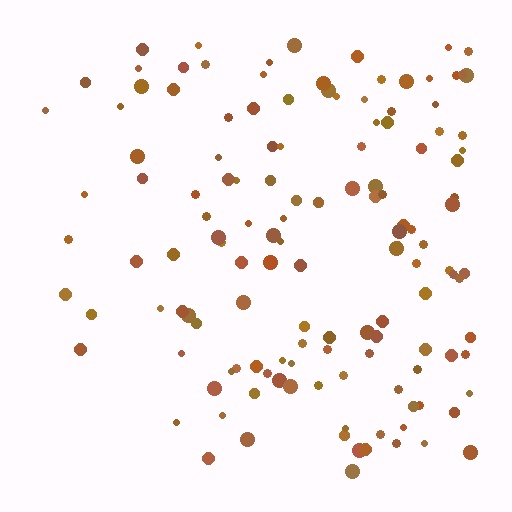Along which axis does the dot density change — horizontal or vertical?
Horizontal.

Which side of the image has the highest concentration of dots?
The right.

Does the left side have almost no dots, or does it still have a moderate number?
Still a moderate number, just noticeably fewer than the right.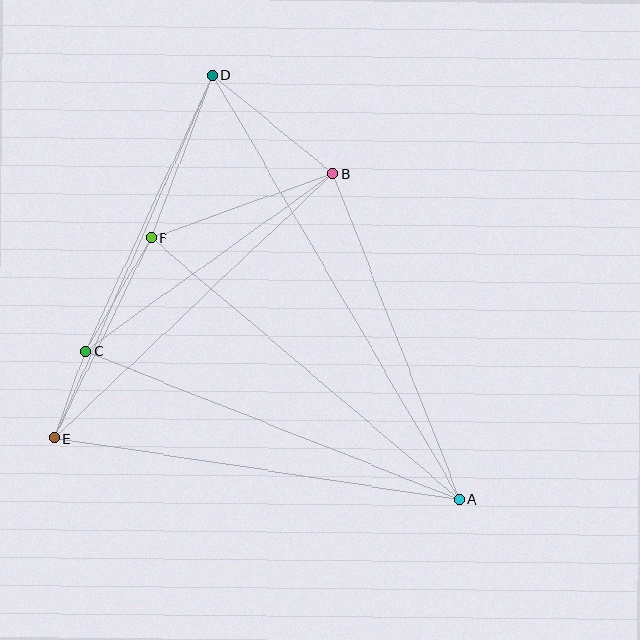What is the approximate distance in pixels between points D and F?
The distance between D and F is approximately 174 pixels.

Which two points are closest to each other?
Points C and E are closest to each other.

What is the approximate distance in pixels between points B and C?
The distance between B and C is approximately 305 pixels.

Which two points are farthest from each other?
Points A and D are farthest from each other.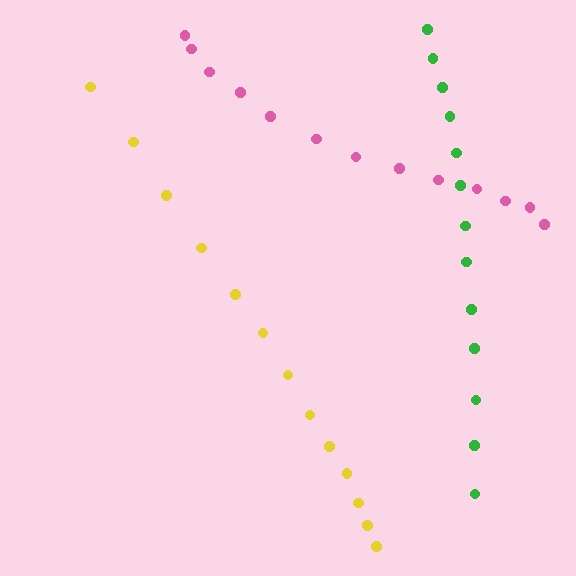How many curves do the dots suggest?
There are 3 distinct paths.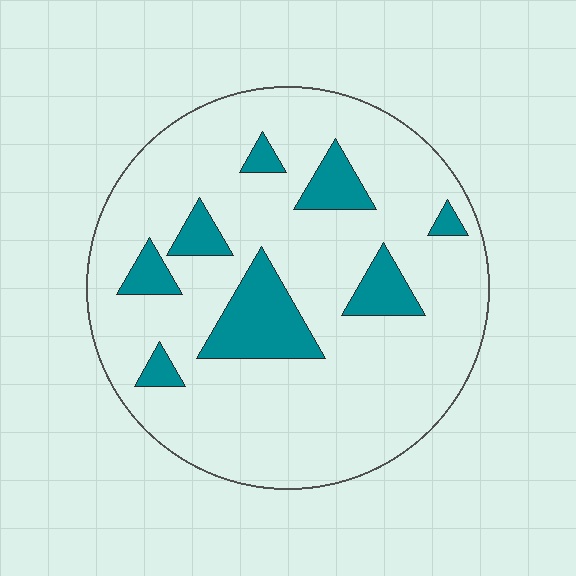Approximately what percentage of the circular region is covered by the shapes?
Approximately 15%.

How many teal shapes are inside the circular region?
8.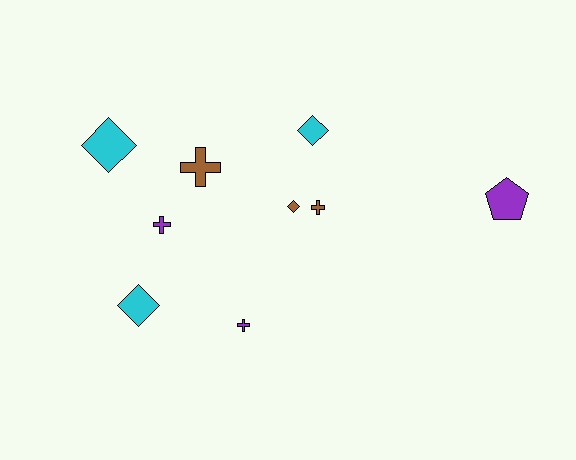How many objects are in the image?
There are 9 objects.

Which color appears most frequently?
Purple, with 3 objects.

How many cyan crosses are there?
There are no cyan crosses.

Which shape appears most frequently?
Diamond, with 4 objects.